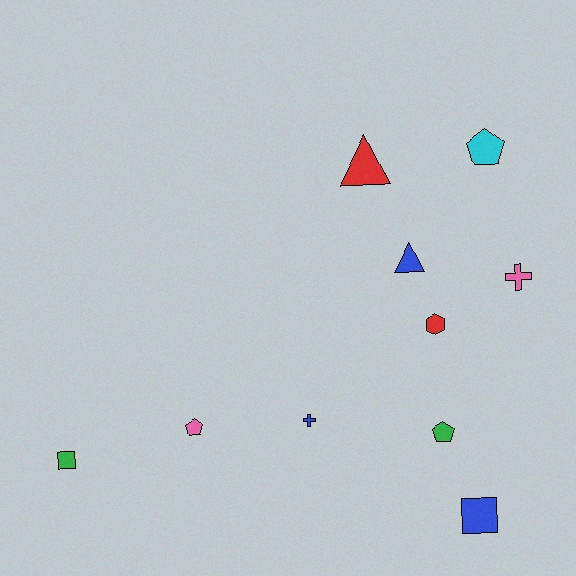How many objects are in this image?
There are 10 objects.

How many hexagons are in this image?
There is 1 hexagon.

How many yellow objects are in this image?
There are no yellow objects.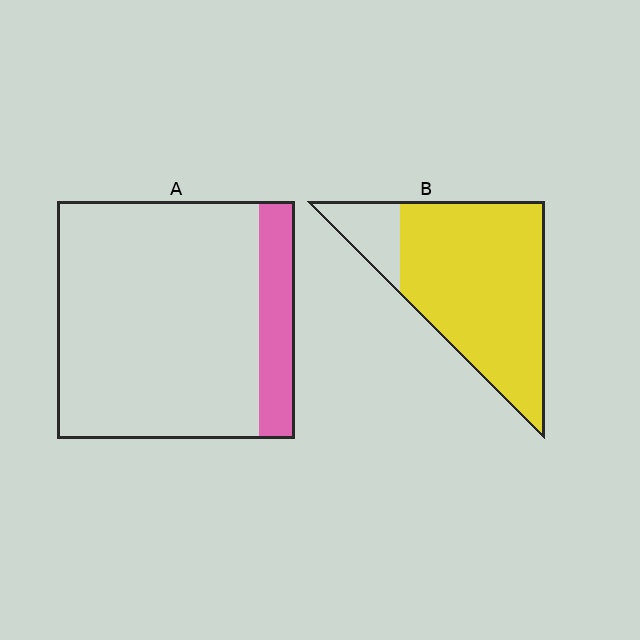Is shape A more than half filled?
No.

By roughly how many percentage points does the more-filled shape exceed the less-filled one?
By roughly 70 percentage points (B over A).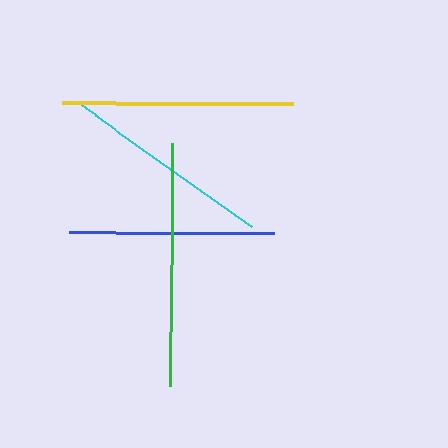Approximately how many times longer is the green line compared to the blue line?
The green line is approximately 1.2 times the length of the blue line.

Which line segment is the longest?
The green line is the longest at approximately 243 pixels.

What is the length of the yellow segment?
The yellow segment is approximately 230 pixels long.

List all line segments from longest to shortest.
From longest to shortest: green, yellow, cyan, blue.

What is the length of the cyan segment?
The cyan segment is approximately 214 pixels long.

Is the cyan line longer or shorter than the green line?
The green line is longer than the cyan line.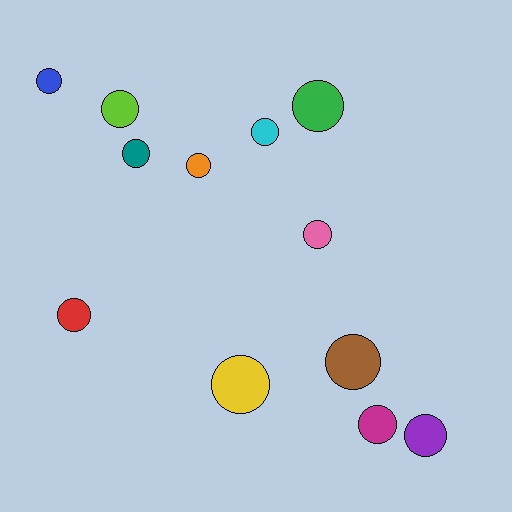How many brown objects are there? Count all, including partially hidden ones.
There is 1 brown object.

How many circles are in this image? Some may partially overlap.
There are 12 circles.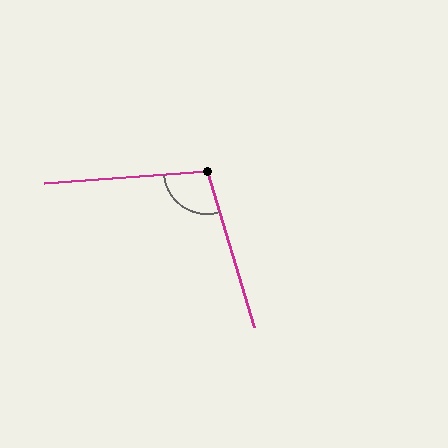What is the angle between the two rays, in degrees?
Approximately 103 degrees.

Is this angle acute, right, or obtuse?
It is obtuse.